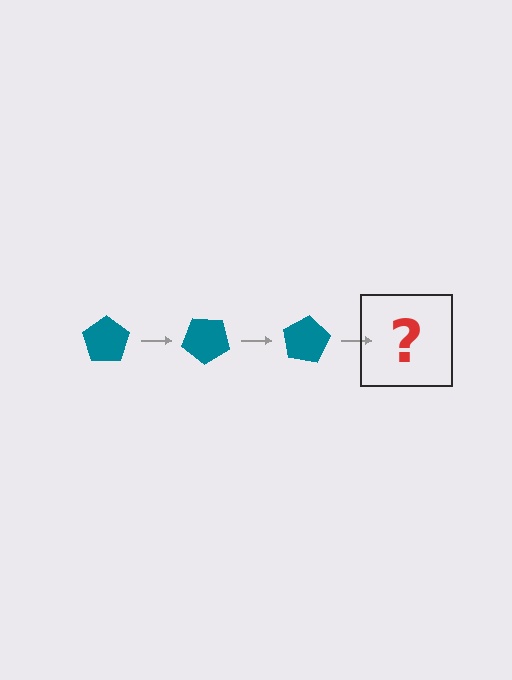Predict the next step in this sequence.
The next step is a teal pentagon rotated 120 degrees.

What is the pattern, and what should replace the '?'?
The pattern is that the pentagon rotates 40 degrees each step. The '?' should be a teal pentagon rotated 120 degrees.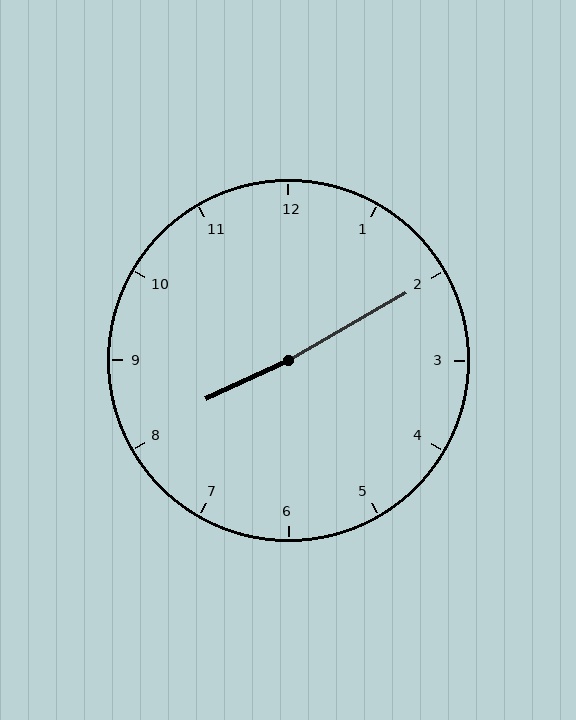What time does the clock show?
8:10.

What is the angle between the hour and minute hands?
Approximately 175 degrees.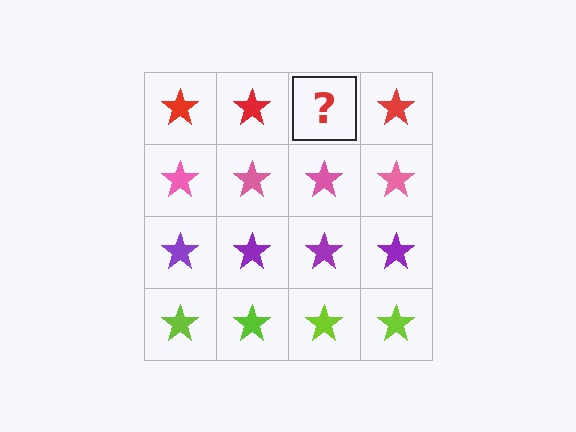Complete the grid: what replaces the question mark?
The question mark should be replaced with a red star.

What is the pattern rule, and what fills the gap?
The rule is that each row has a consistent color. The gap should be filled with a red star.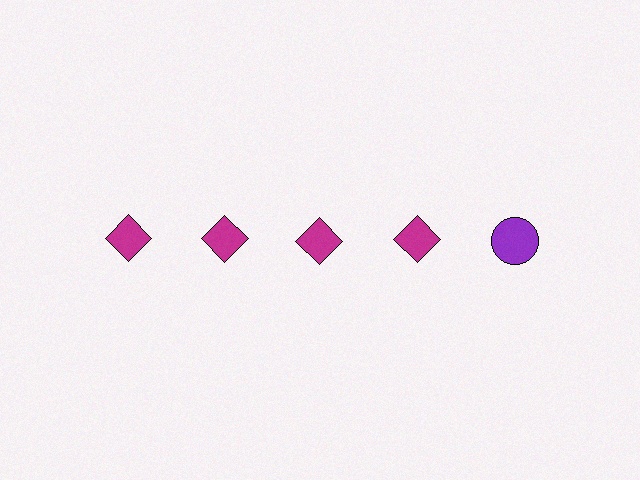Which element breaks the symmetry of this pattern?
The purple circle in the top row, rightmost column breaks the symmetry. All other shapes are magenta diamonds.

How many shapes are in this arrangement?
There are 5 shapes arranged in a grid pattern.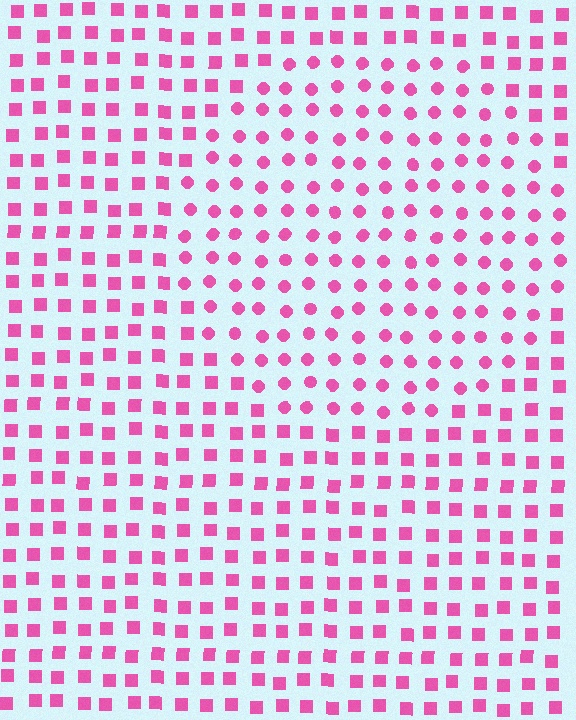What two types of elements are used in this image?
The image uses circles inside the circle region and squares outside it.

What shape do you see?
I see a circle.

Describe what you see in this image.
The image is filled with small pink elements arranged in a uniform grid. A circle-shaped region contains circles, while the surrounding area contains squares. The boundary is defined purely by the change in element shape.